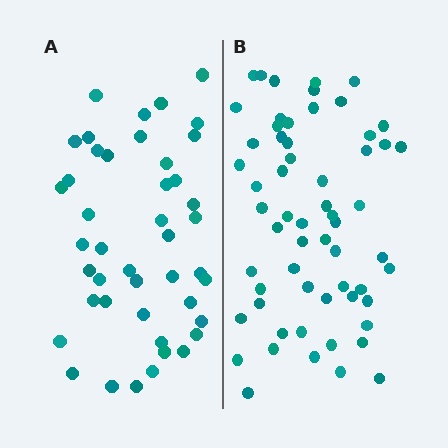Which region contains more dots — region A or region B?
Region B (the right region) has more dots.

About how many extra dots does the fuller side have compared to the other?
Region B has approximately 15 more dots than region A.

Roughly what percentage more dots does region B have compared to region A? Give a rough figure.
About 35% more.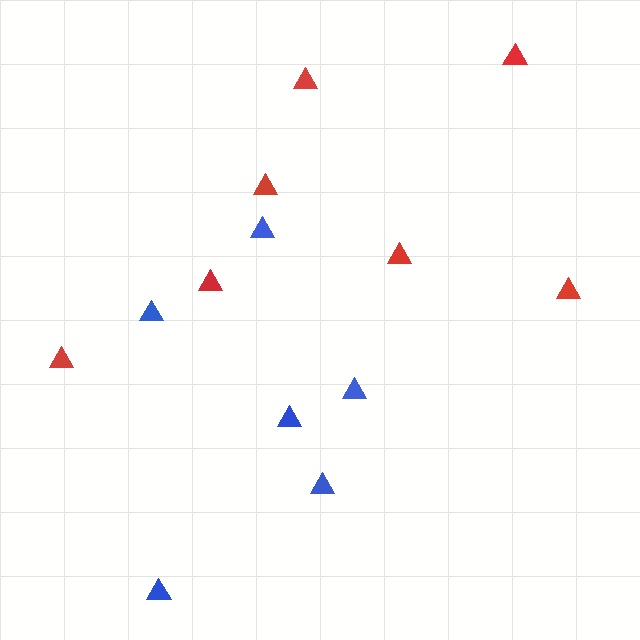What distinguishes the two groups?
There are 2 groups: one group of blue triangles (6) and one group of red triangles (7).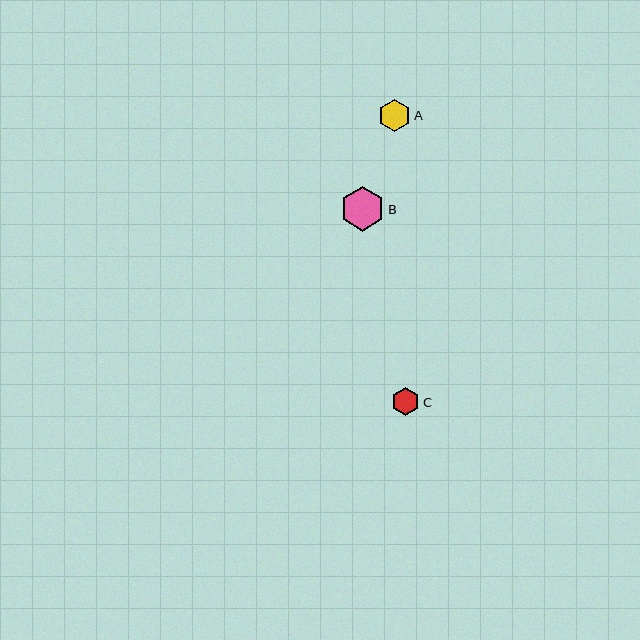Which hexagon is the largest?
Hexagon B is the largest with a size of approximately 45 pixels.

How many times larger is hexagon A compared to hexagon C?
Hexagon A is approximately 1.1 times the size of hexagon C.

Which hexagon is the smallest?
Hexagon C is the smallest with a size of approximately 28 pixels.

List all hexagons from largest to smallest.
From largest to smallest: B, A, C.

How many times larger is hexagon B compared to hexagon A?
Hexagon B is approximately 1.4 times the size of hexagon A.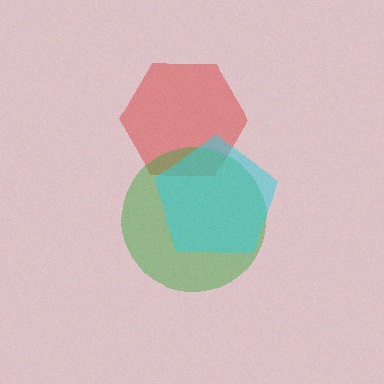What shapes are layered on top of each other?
The layered shapes are: a red hexagon, a green circle, a cyan pentagon.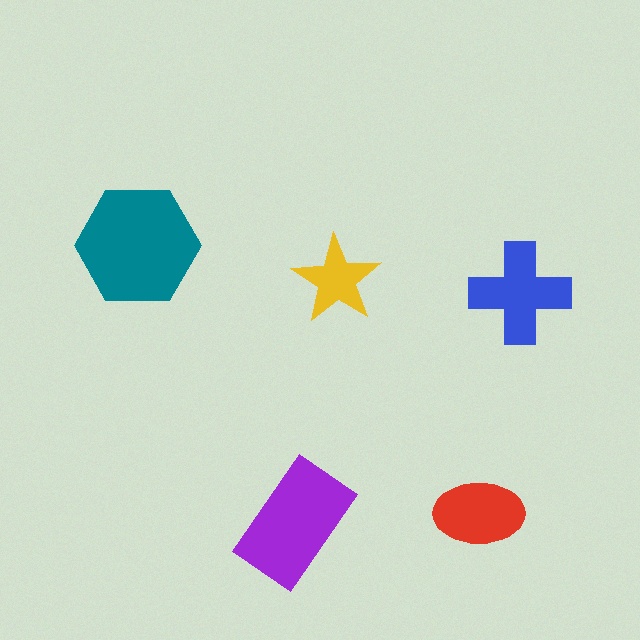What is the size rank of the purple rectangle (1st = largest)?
2nd.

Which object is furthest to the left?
The teal hexagon is leftmost.